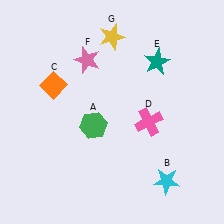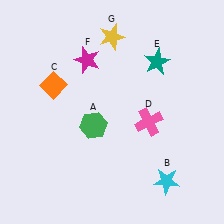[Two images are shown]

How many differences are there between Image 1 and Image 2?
There is 1 difference between the two images.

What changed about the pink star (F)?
In Image 1, F is pink. In Image 2, it changed to magenta.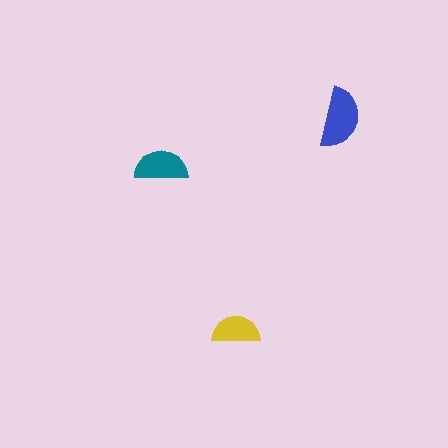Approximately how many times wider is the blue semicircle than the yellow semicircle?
About 1.5 times wider.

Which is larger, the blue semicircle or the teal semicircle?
The blue one.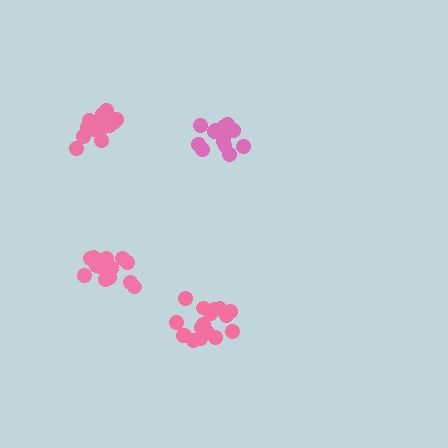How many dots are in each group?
Group 1: 15 dots, Group 2: 14 dots, Group 3: 18 dots, Group 4: 16 dots (63 total).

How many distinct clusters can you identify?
There are 4 distinct clusters.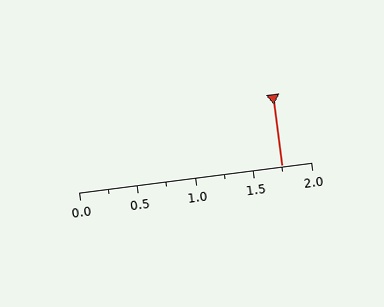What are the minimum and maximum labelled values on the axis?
The axis runs from 0.0 to 2.0.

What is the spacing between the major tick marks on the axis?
The major ticks are spaced 0.5 apart.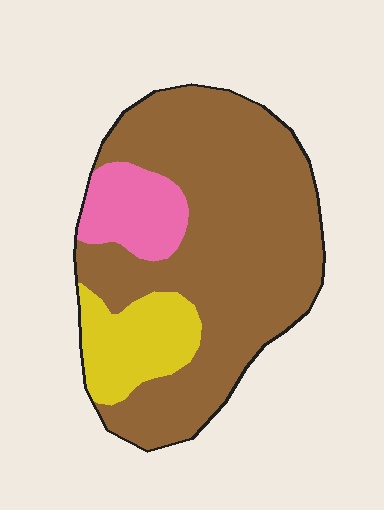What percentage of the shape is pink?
Pink covers about 10% of the shape.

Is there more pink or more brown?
Brown.